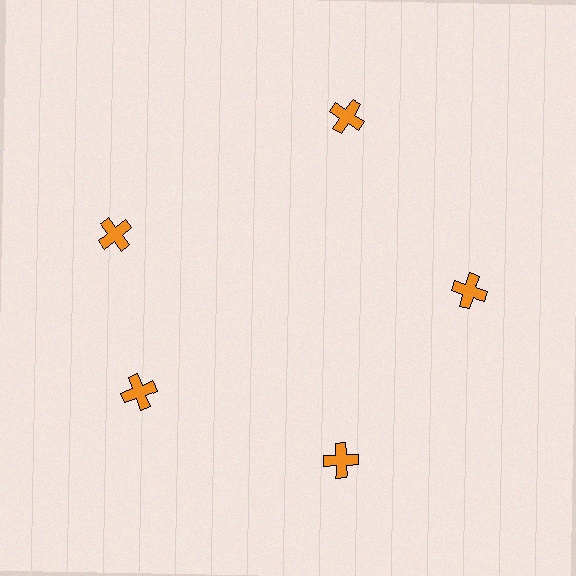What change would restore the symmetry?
The symmetry would be restored by rotating it back into even spacing with its neighbors so that all 5 crosses sit at equal angles and equal distance from the center.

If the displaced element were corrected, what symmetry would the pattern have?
It would have 5-fold rotational symmetry — the pattern would map onto itself every 72 degrees.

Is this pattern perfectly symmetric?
No. The 5 orange crosses are arranged in a ring, but one element near the 10 o'clock position is rotated out of alignment along the ring, breaking the 5-fold rotational symmetry.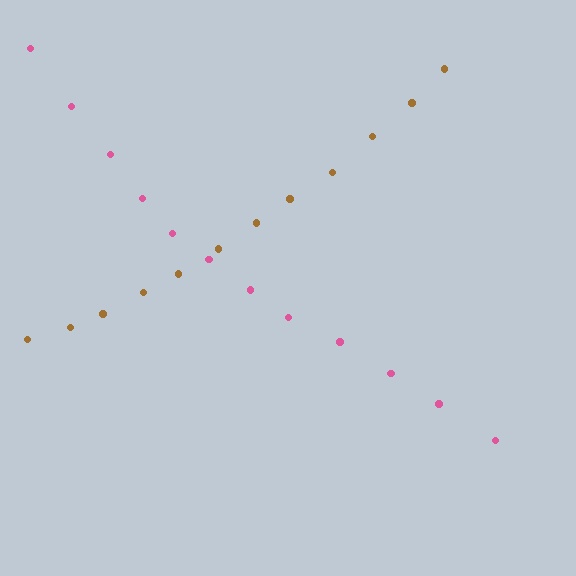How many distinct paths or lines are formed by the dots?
There are 2 distinct paths.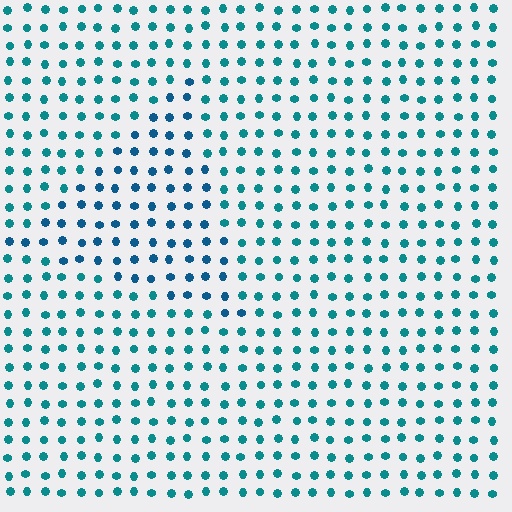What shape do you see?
I see a triangle.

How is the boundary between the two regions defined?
The boundary is defined purely by a slight shift in hue (about 22 degrees). Spacing, size, and orientation are identical on both sides.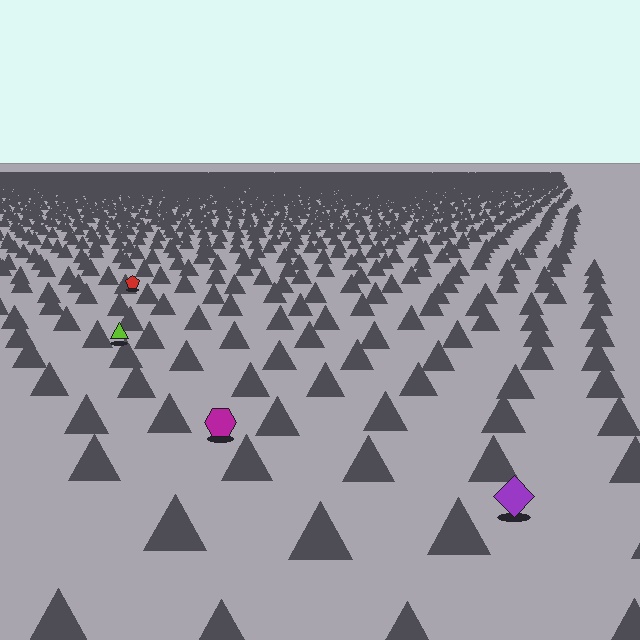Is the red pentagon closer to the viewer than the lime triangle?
No. The lime triangle is closer — you can tell from the texture gradient: the ground texture is coarser near it.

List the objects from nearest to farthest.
From nearest to farthest: the purple diamond, the magenta hexagon, the lime triangle, the red pentagon.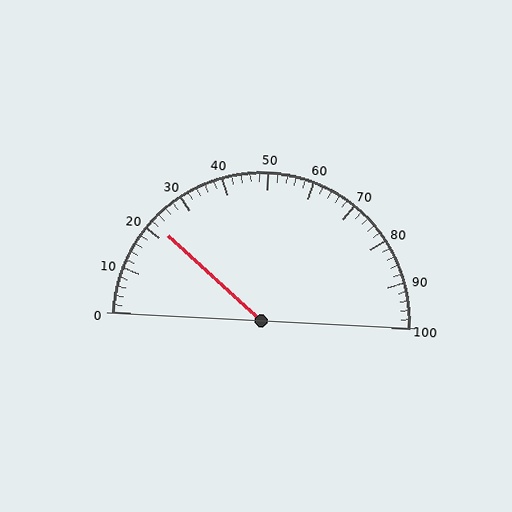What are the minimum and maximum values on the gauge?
The gauge ranges from 0 to 100.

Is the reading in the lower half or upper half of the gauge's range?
The reading is in the lower half of the range (0 to 100).